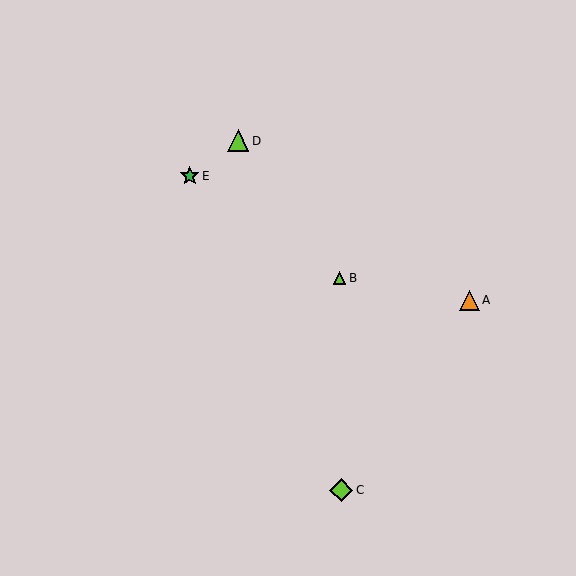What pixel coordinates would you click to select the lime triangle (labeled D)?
Click at (238, 141) to select the lime triangle D.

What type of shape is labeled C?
Shape C is a lime diamond.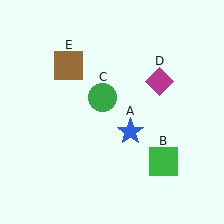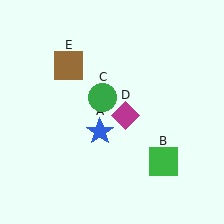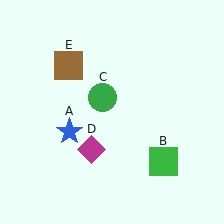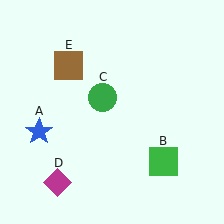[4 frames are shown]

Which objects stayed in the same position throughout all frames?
Green square (object B) and green circle (object C) and brown square (object E) remained stationary.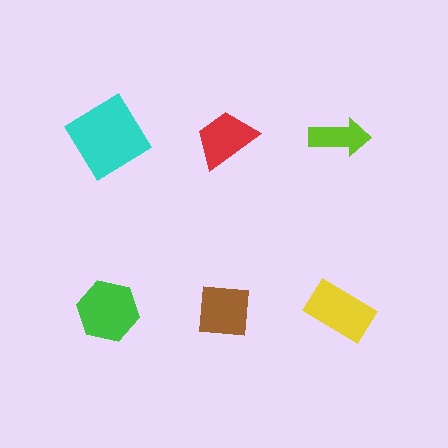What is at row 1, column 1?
A cyan diamond.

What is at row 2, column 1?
A green hexagon.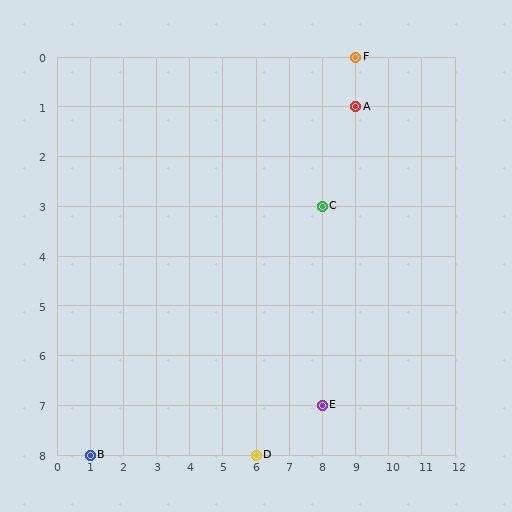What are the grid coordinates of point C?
Point C is at grid coordinates (8, 3).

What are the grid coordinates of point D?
Point D is at grid coordinates (6, 8).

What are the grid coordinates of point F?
Point F is at grid coordinates (9, 0).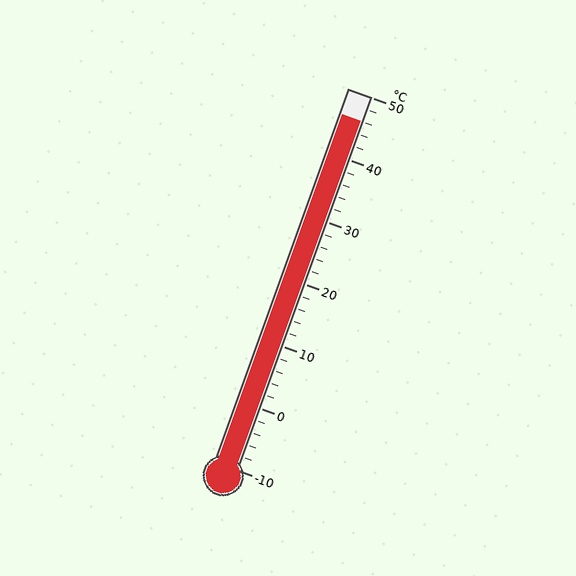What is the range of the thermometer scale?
The thermometer scale ranges from -10°C to 50°C.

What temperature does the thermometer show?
The thermometer shows approximately 46°C.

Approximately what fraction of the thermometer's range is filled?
The thermometer is filled to approximately 95% of its range.